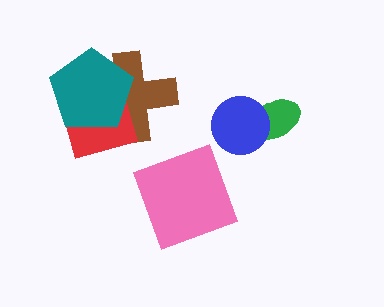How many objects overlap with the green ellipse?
1 object overlaps with the green ellipse.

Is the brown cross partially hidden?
Yes, it is partially covered by another shape.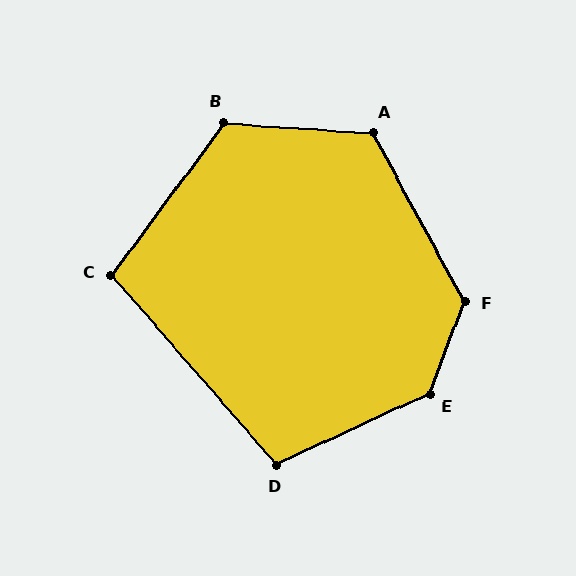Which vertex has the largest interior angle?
E, at approximately 135 degrees.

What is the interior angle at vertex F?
Approximately 131 degrees (obtuse).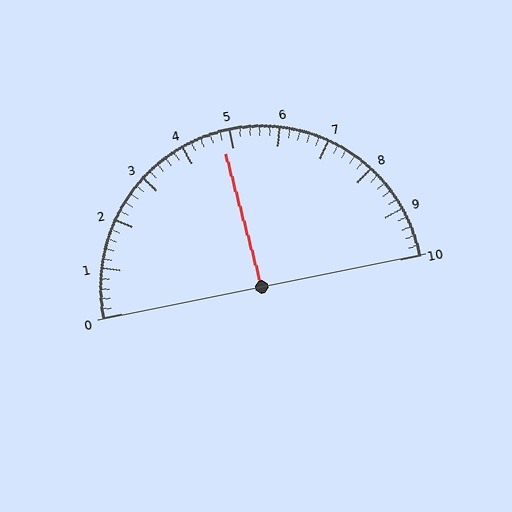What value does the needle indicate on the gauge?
The needle indicates approximately 4.8.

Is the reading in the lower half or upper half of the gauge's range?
The reading is in the lower half of the range (0 to 10).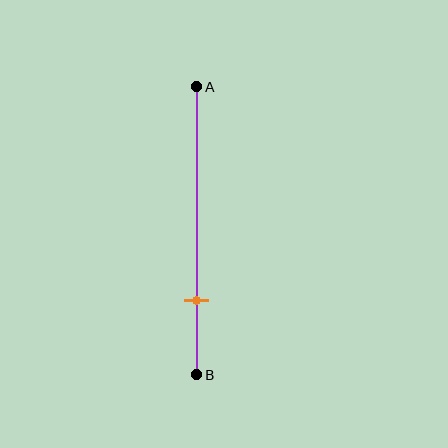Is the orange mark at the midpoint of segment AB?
No, the mark is at about 75% from A, not at the 50% midpoint.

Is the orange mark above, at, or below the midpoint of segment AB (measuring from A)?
The orange mark is below the midpoint of segment AB.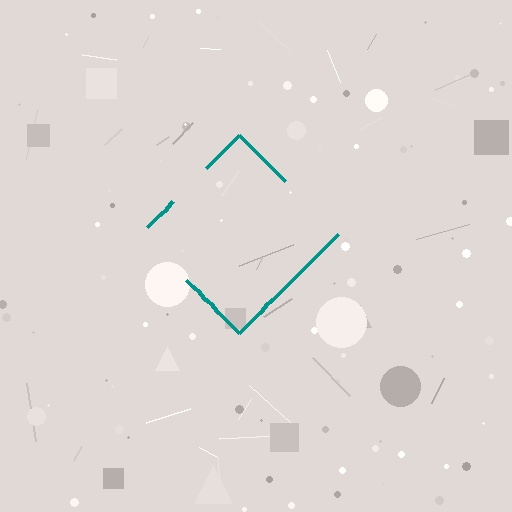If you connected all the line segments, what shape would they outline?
They would outline a diamond.